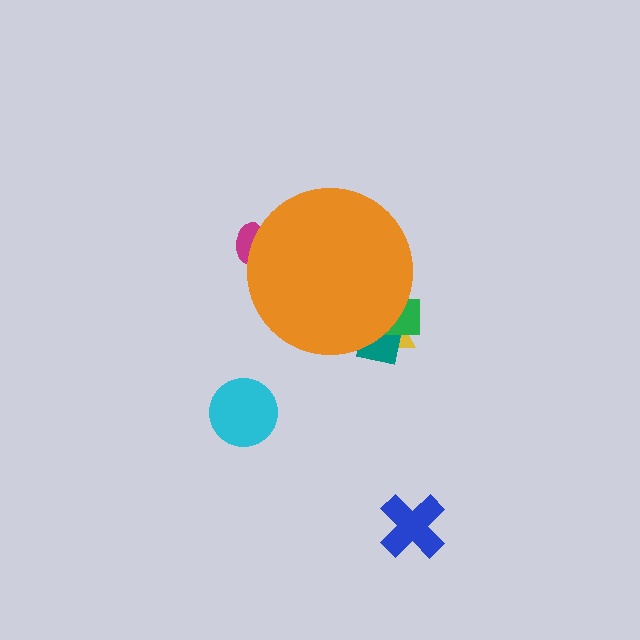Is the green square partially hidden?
Yes, the green square is partially hidden behind the orange circle.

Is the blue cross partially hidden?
No, the blue cross is fully visible.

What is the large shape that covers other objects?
An orange circle.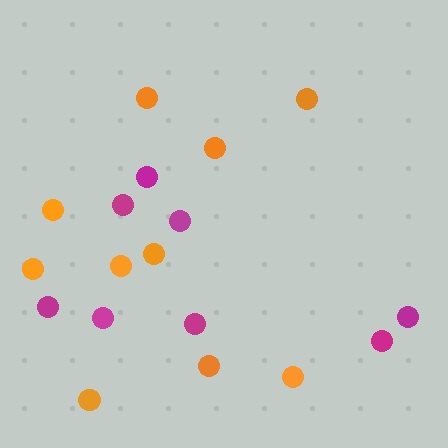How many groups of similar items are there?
There are 2 groups: one group of orange circles (10) and one group of magenta circles (8).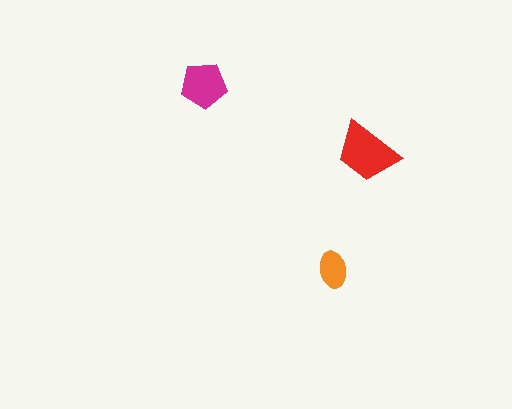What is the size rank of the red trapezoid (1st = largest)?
1st.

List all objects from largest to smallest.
The red trapezoid, the magenta pentagon, the orange ellipse.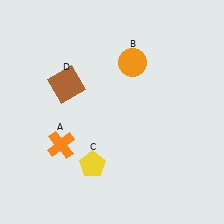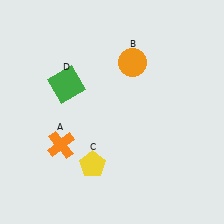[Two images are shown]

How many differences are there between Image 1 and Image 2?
There is 1 difference between the two images.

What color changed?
The square (D) changed from brown in Image 1 to green in Image 2.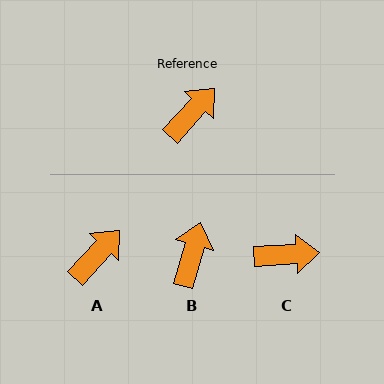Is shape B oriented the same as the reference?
No, it is off by about 27 degrees.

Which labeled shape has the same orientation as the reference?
A.